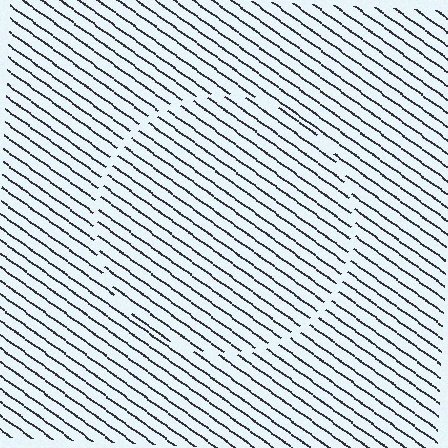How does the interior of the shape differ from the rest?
The interior of the shape contains the same grating, shifted by half a period — the contour is defined by the phase discontinuity where line-ends from the inner and outer gratings abut.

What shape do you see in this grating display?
An illusory circle. The interior of the shape contains the same grating, shifted by half a period — the contour is defined by the phase discontinuity where line-ends from the inner and outer gratings abut.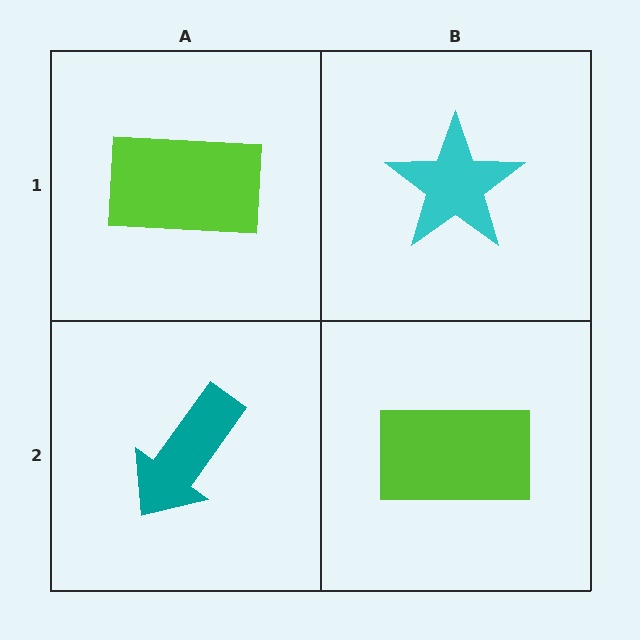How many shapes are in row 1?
2 shapes.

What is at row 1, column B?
A cyan star.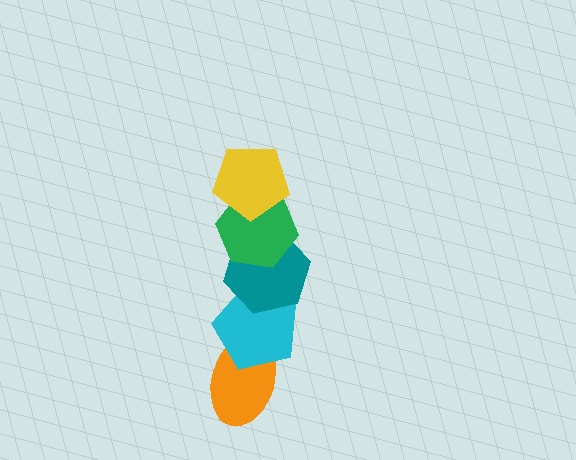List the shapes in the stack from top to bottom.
From top to bottom: the yellow pentagon, the green hexagon, the teal hexagon, the cyan pentagon, the orange ellipse.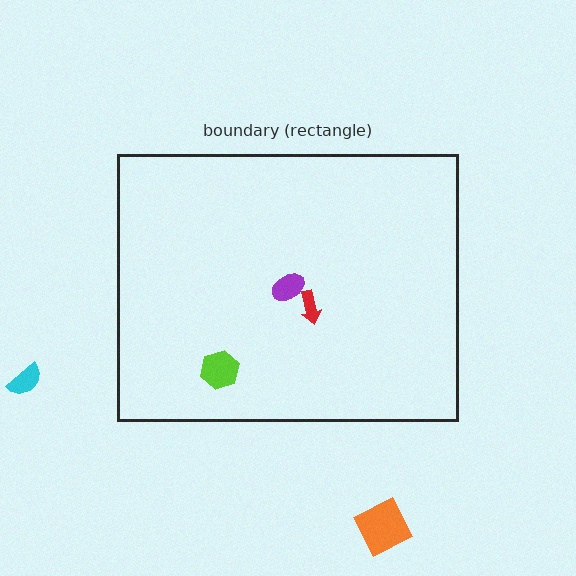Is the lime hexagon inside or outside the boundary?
Inside.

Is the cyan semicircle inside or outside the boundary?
Outside.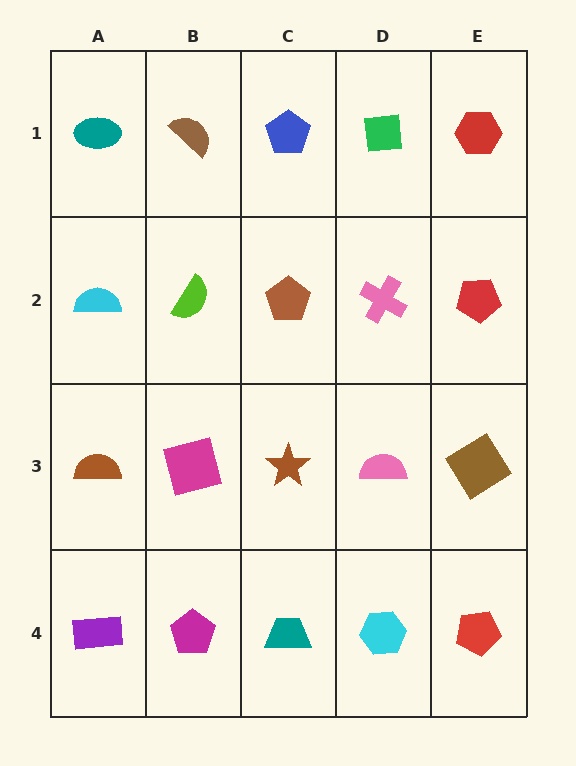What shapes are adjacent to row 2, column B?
A brown semicircle (row 1, column B), a magenta square (row 3, column B), a cyan semicircle (row 2, column A), a brown pentagon (row 2, column C).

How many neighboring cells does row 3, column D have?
4.